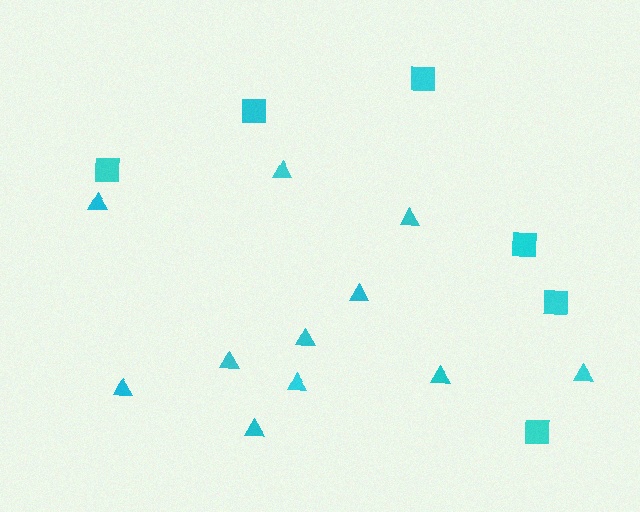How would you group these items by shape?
There are 2 groups: one group of squares (6) and one group of triangles (11).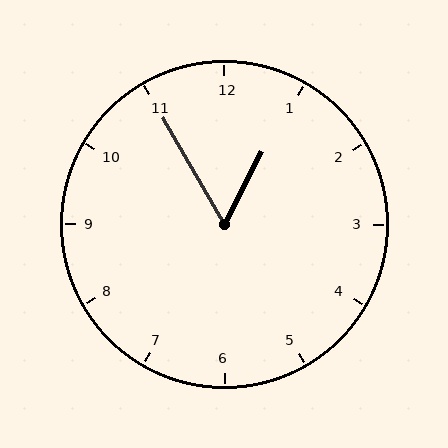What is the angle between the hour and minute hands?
Approximately 58 degrees.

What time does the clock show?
12:55.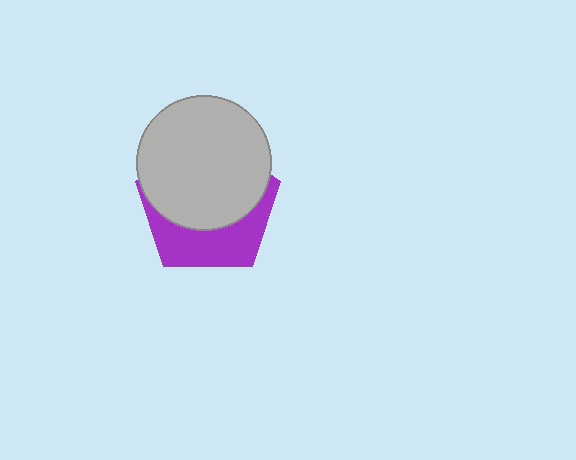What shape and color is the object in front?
The object in front is a light gray circle.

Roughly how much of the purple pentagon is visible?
A small part of it is visible (roughly 39%).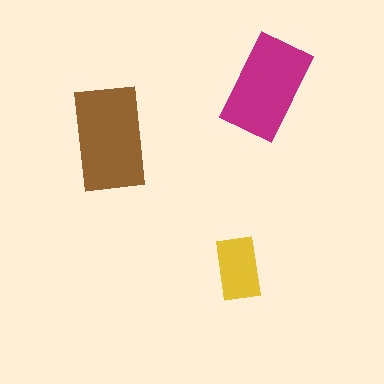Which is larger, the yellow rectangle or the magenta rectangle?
The magenta one.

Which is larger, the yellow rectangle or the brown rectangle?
The brown one.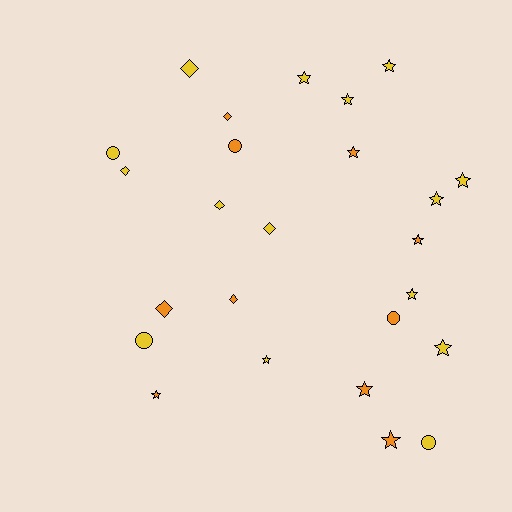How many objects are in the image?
There are 25 objects.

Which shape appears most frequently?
Star, with 13 objects.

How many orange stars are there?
There are 5 orange stars.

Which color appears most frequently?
Yellow, with 15 objects.